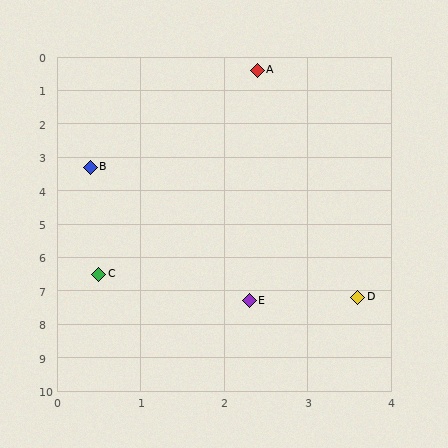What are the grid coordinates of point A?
Point A is at approximately (2.4, 0.4).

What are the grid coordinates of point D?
Point D is at approximately (3.6, 7.2).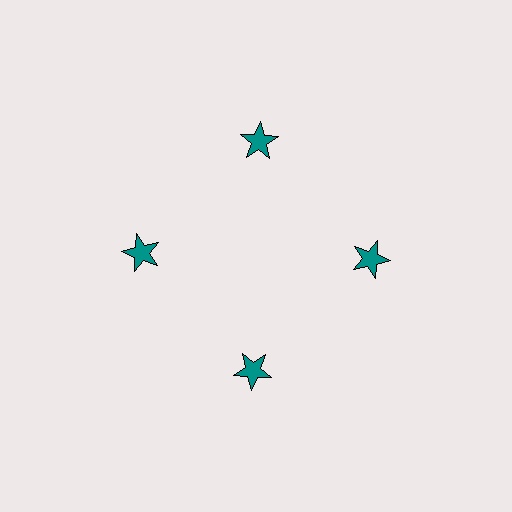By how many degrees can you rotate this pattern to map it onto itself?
The pattern maps onto itself every 90 degrees of rotation.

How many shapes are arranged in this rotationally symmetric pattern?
There are 4 shapes, arranged in 4 groups of 1.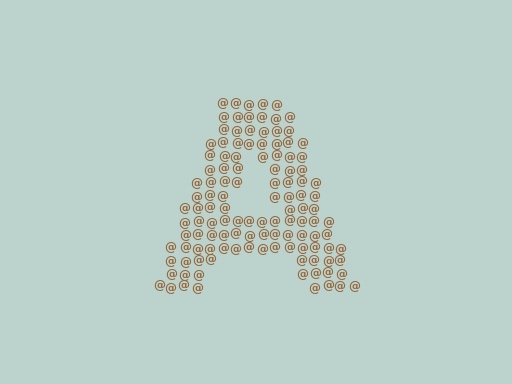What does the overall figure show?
The overall figure shows the letter A.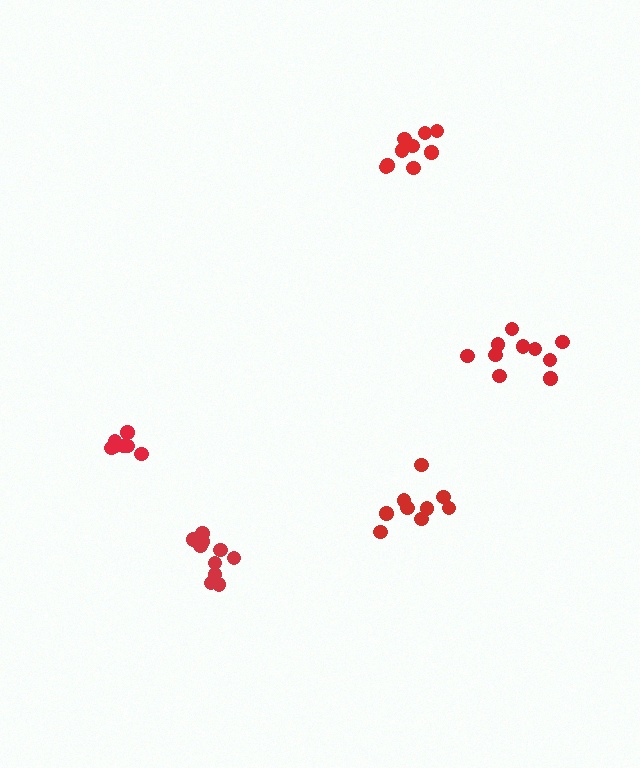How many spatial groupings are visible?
There are 5 spatial groupings.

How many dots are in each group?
Group 1: 9 dots, Group 2: 10 dots, Group 3: 10 dots, Group 4: 7 dots, Group 5: 9 dots (45 total).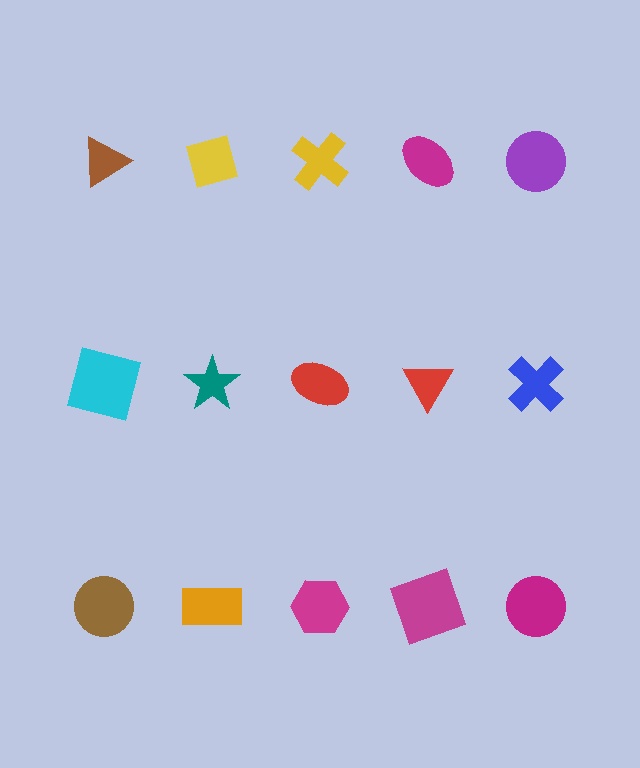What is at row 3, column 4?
A magenta square.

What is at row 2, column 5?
A blue cross.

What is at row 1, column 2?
A yellow square.